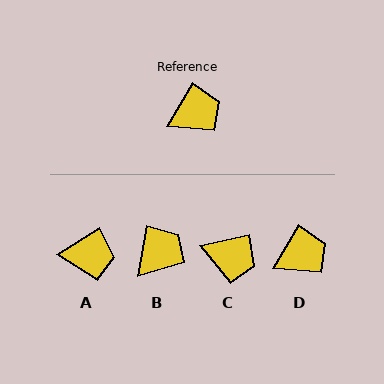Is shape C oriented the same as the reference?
No, it is off by about 47 degrees.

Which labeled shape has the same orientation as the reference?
D.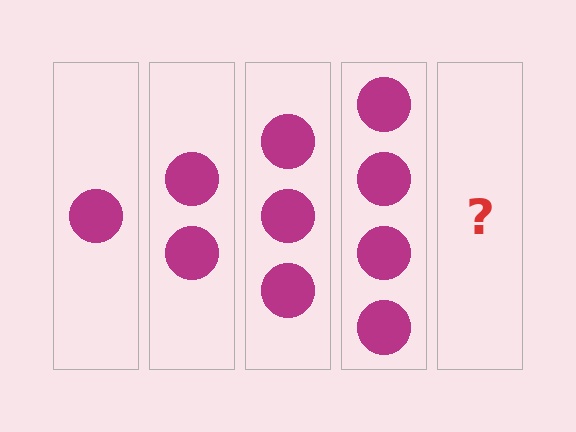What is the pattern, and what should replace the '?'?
The pattern is that each step adds one more circle. The '?' should be 5 circles.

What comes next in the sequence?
The next element should be 5 circles.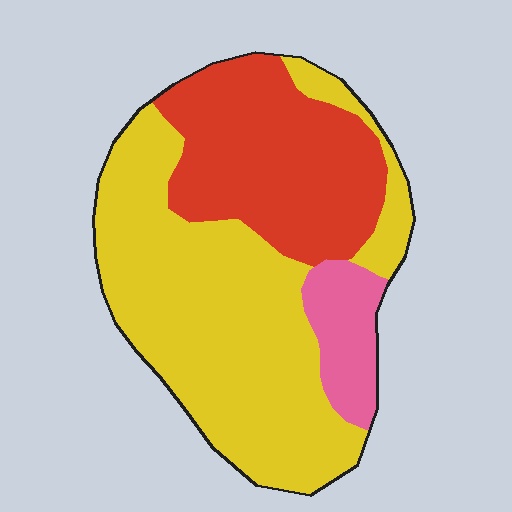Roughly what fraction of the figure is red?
Red takes up between a sixth and a third of the figure.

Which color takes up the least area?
Pink, at roughly 10%.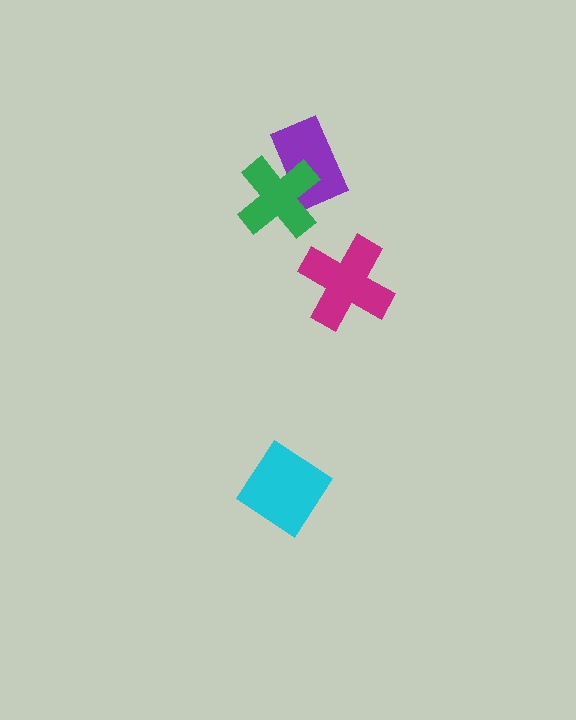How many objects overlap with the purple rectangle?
1 object overlaps with the purple rectangle.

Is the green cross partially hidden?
No, no other shape covers it.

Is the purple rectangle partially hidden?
Yes, it is partially covered by another shape.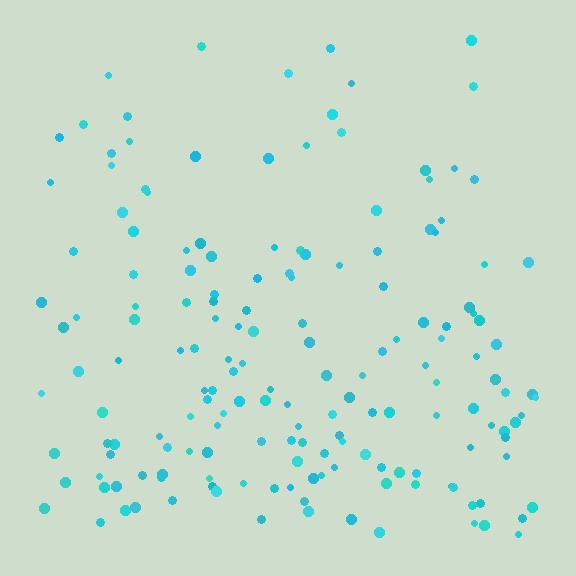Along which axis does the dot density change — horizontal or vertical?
Vertical.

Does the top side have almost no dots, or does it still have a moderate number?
Still a moderate number, just noticeably fewer than the bottom.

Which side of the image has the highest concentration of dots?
The bottom.